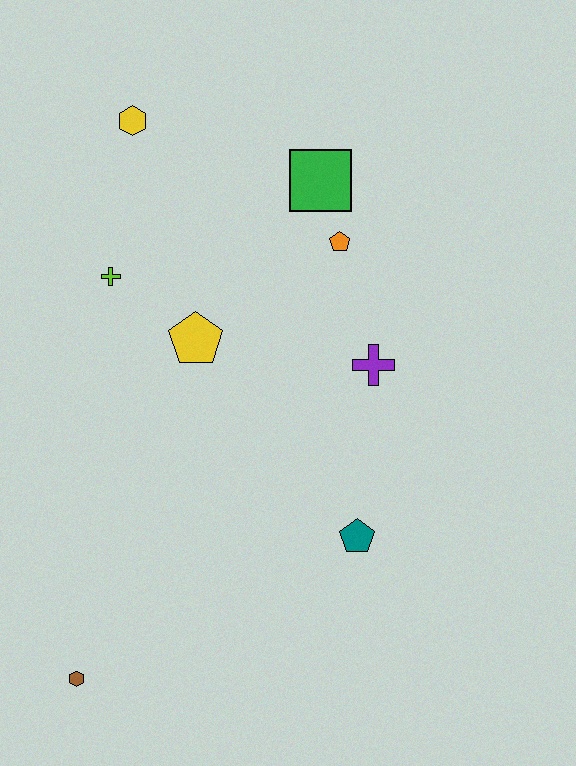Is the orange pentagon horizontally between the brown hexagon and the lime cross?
No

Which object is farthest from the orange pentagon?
The brown hexagon is farthest from the orange pentagon.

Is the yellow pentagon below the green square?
Yes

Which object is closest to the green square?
The orange pentagon is closest to the green square.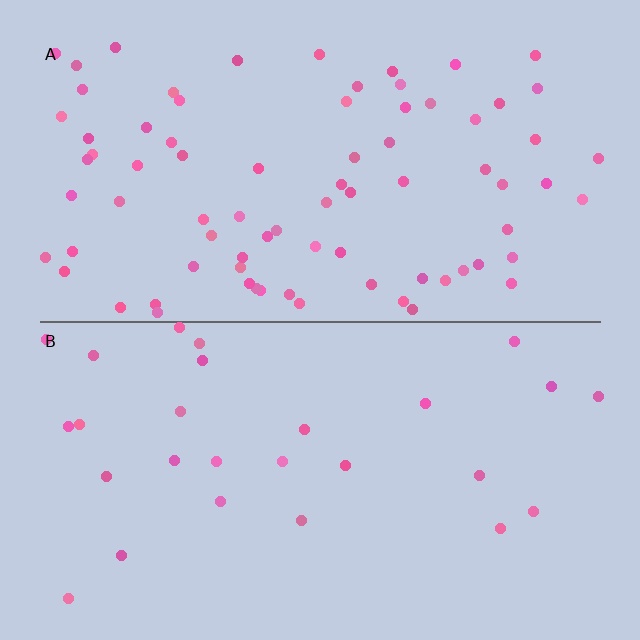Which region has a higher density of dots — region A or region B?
A (the top).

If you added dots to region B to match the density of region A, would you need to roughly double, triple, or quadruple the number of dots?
Approximately triple.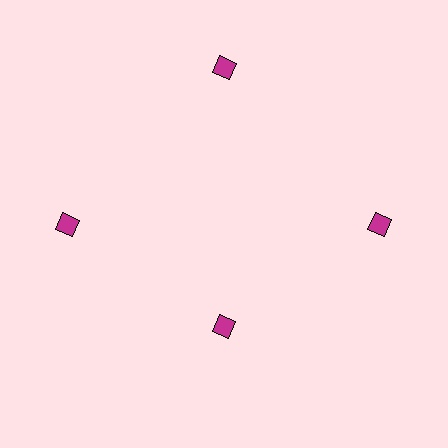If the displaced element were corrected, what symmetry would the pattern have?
It would have 4-fold rotational symmetry — the pattern would map onto itself every 90 degrees.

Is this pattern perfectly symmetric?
No. The 4 magenta diamonds are arranged in a ring, but one element near the 6 o'clock position is pulled inward toward the center, breaking the 4-fold rotational symmetry.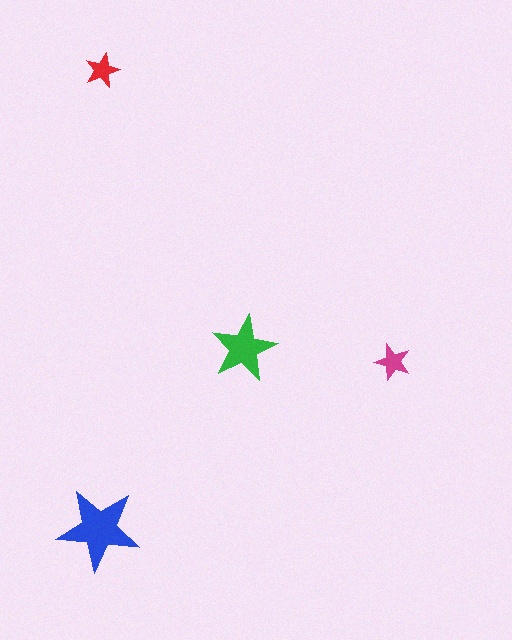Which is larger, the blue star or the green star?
The blue one.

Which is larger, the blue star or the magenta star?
The blue one.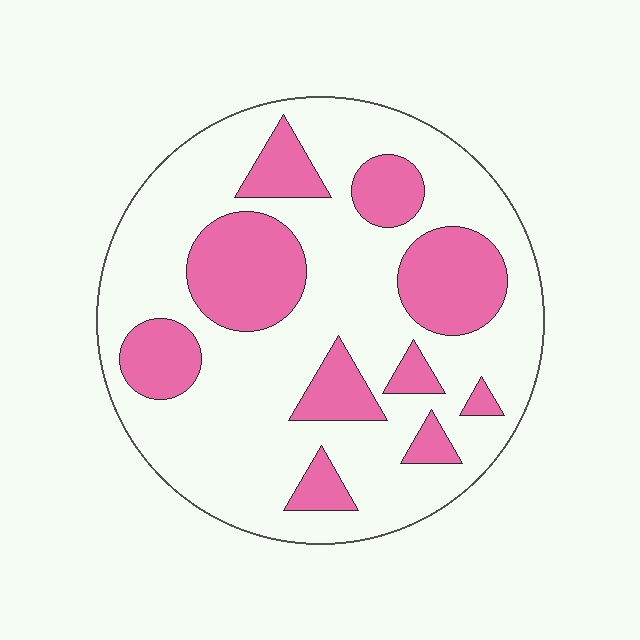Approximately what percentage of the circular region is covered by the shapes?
Approximately 30%.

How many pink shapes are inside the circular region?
10.